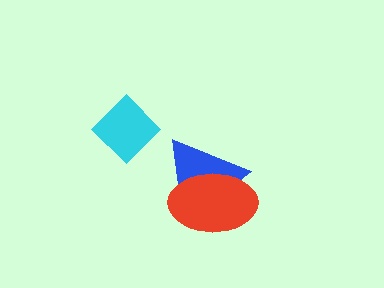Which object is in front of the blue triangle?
The red ellipse is in front of the blue triangle.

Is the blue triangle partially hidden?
Yes, it is partially covered by another shape.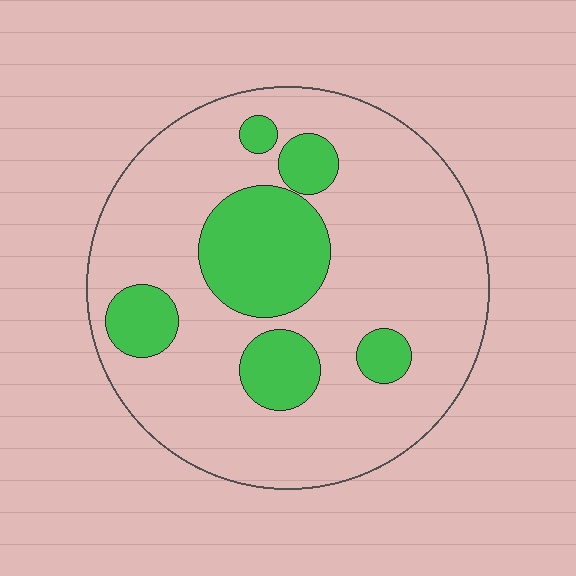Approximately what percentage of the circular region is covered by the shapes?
Approximately 25%.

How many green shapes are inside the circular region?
6.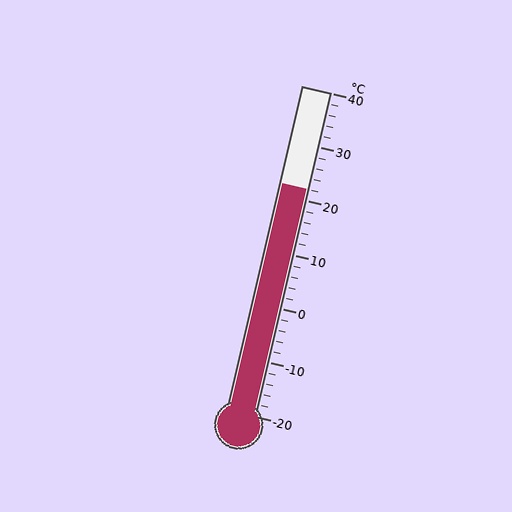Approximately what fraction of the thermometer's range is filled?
The thermometer is filled to approximately 70% of its range.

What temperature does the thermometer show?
The thermometer shows approximately 22°C.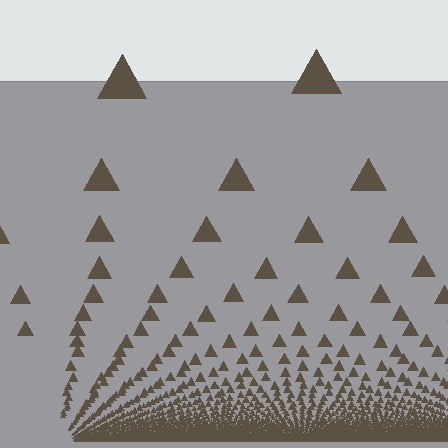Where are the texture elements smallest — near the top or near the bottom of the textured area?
Near the bottom.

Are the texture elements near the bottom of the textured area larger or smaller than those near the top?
Smaller. The gradient is inverted — elements near the bottom are smaller and denser.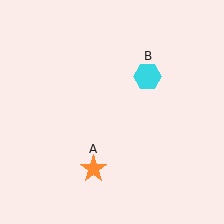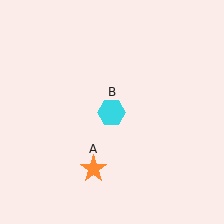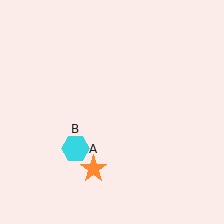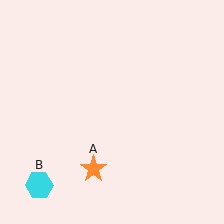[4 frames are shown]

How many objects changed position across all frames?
1 object changed position: cyan hexagon (object B).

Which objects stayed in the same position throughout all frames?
Orange star (object A) remained stationary.